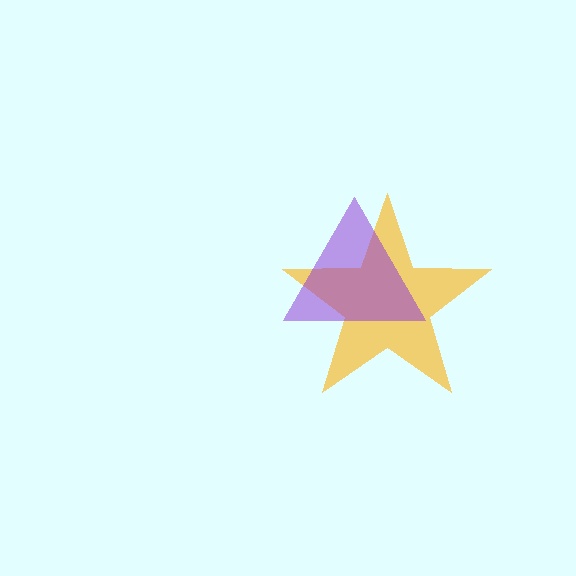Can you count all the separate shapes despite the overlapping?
Yes, there are 2 separate shapes.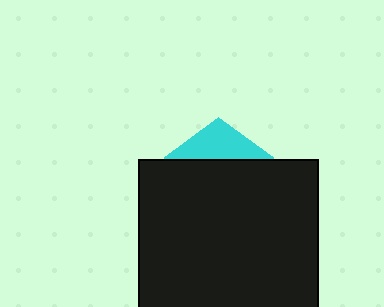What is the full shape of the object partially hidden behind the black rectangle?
The partially hidden object is a cyan pentagon.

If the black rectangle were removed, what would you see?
You would see the complete cyan pentagon.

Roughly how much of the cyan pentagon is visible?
A small part of it is visible (roughly 31%).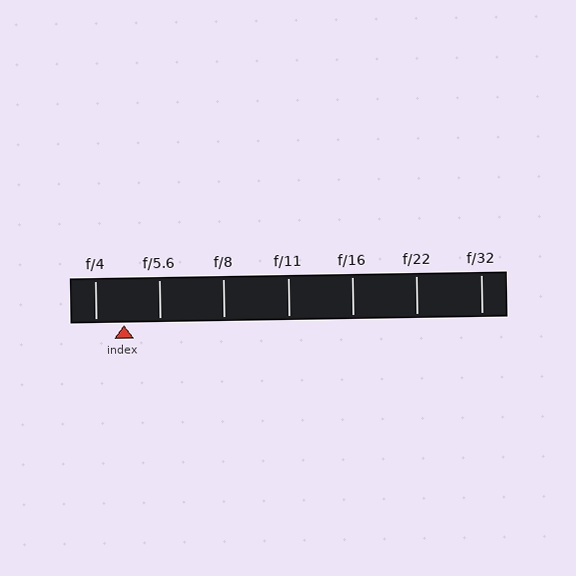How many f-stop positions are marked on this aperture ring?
There are 7 f-stop positions marked.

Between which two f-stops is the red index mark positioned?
The index mark is between f/4 and f/5.6.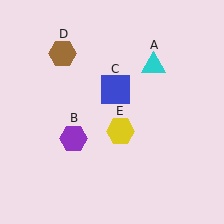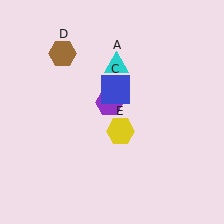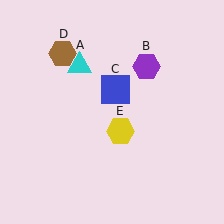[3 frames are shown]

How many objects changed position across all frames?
2 objects changed position: cyan triangle (object A), purple hexagon (object B).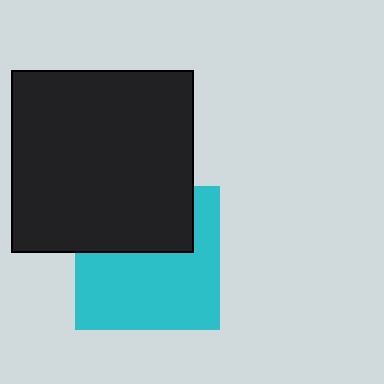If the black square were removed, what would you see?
You would see the complete cyan square.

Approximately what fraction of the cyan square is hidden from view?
Roughly 39% of the cyan square is hidden behind the black square.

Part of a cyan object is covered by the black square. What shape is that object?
It is a square.